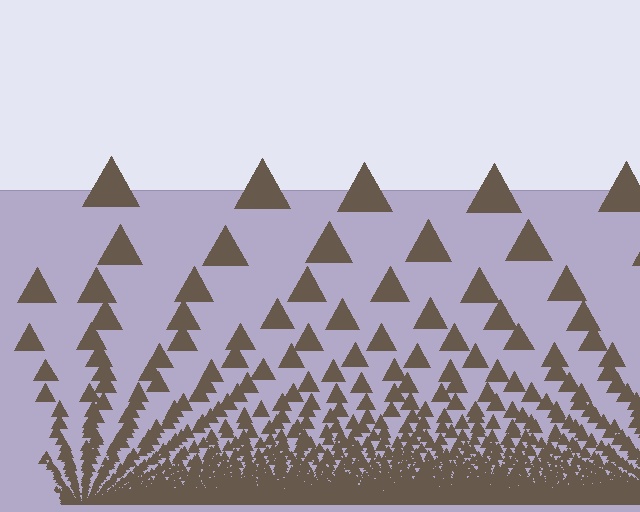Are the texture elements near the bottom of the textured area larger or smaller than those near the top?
Smaller. The gradient is inverted — elements near the bottom are smaller and denser.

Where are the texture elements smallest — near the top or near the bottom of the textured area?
Near the bottom.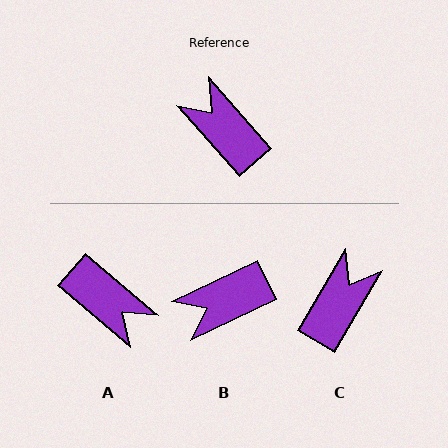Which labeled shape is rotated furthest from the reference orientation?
A, about 172 degrees away.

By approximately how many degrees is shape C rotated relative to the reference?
Approximately 72 degrees clockwise.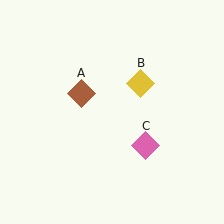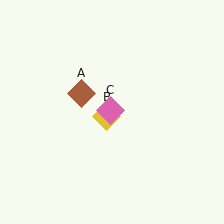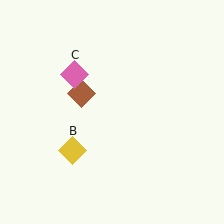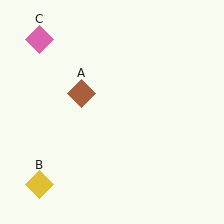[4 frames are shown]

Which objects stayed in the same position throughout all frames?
Brown diamond (object A) remained stationary.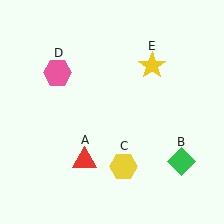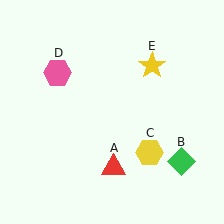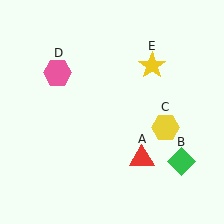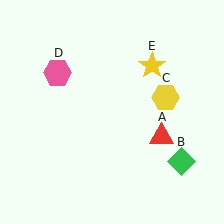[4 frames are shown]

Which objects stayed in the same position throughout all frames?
Green diamond (object B) and pink hexagon (object D) and yellow star (object E) remained stationary.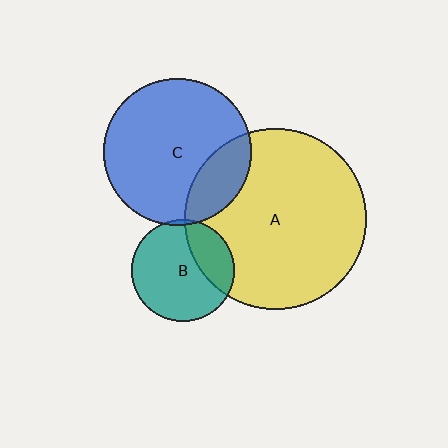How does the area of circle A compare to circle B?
Approximately 3.1 times.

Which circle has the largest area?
Circle A (yellow).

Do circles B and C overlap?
Yes.